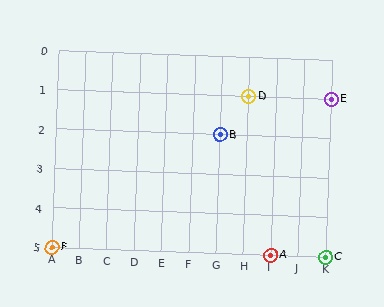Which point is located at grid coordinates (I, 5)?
Point A is at (I, 5).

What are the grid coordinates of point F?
Point F is at grid coordinates (A, 5).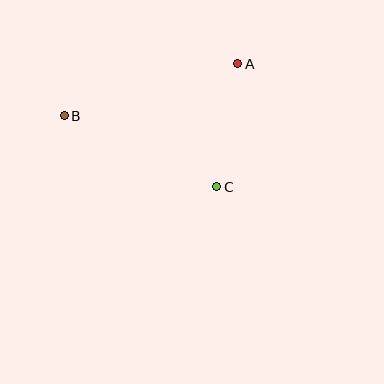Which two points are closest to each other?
Points A and C are closest to each other.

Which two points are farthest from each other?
Points A and B are farthest from each other.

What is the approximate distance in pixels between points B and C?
The distance between B and C is approximately 168 pixels.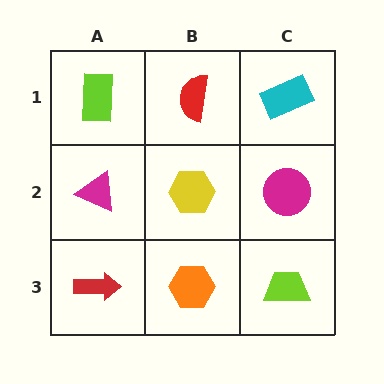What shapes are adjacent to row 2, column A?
A lime rectangle (row 1, column A), a red arrow (row 3, column A), a yellow hexagon (row 2, column B).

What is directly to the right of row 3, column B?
A lime trapezoid.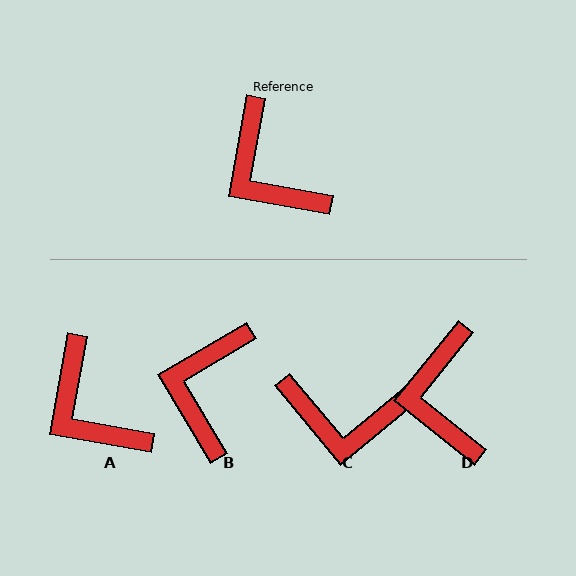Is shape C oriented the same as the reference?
No, it is off by about 50 degrees.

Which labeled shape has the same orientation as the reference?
A.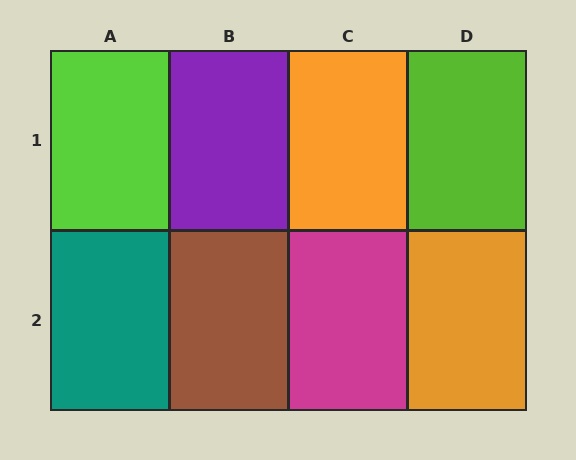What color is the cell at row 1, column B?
Purple.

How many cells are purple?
1 cell is purple.